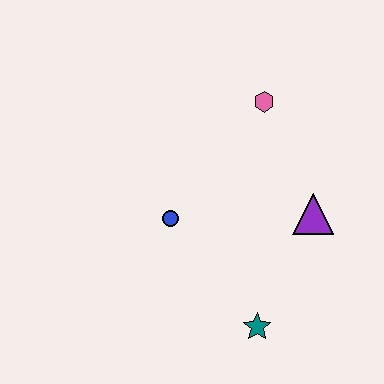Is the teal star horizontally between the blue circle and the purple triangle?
Yes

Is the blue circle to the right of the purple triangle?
No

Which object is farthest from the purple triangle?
The blue circle is farthest from the purple triangle.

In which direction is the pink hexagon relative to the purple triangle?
The pink hexagon is above the purple triangle.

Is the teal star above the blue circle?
No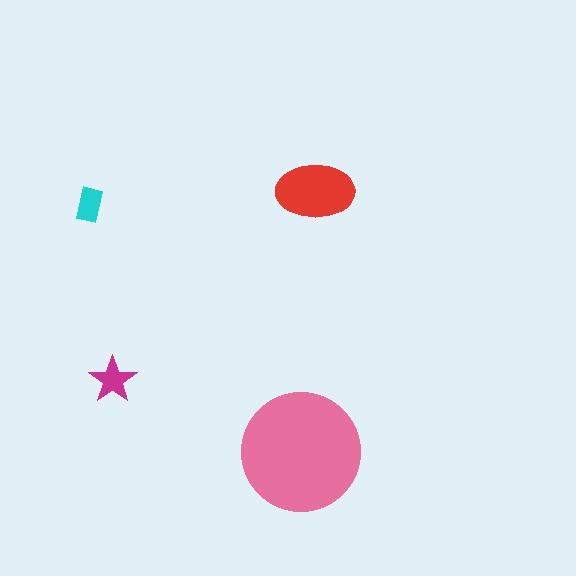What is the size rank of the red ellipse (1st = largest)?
2nd.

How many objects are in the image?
There are 4 objects in the image.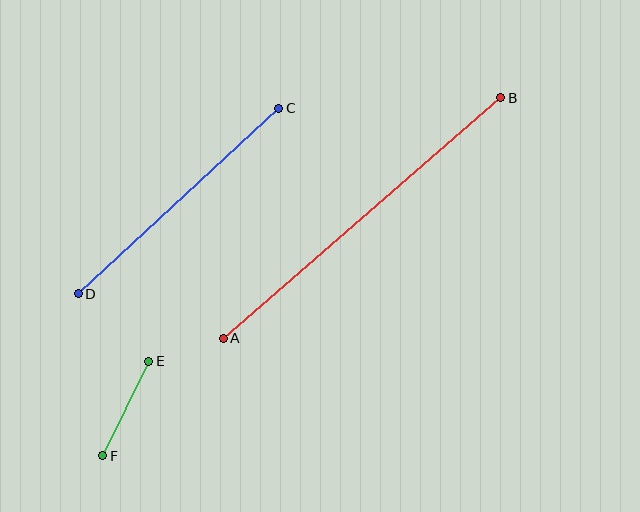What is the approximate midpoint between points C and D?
The midpoint is at approximately (179, 201) pixels.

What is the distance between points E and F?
The distance is approximately 105 pixels.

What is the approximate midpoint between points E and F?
The midpoint is at approximately (126, 408) pixels.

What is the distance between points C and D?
The distance is approximately 273 pixels.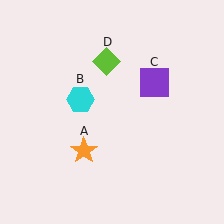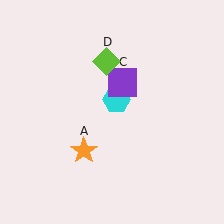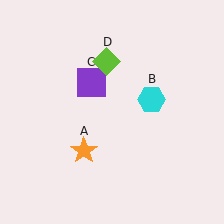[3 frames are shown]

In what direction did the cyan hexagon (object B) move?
The cyan hexagon (object B) moved right.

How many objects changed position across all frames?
2 objects changed position: cyan hexagon (object B), purple square (object C).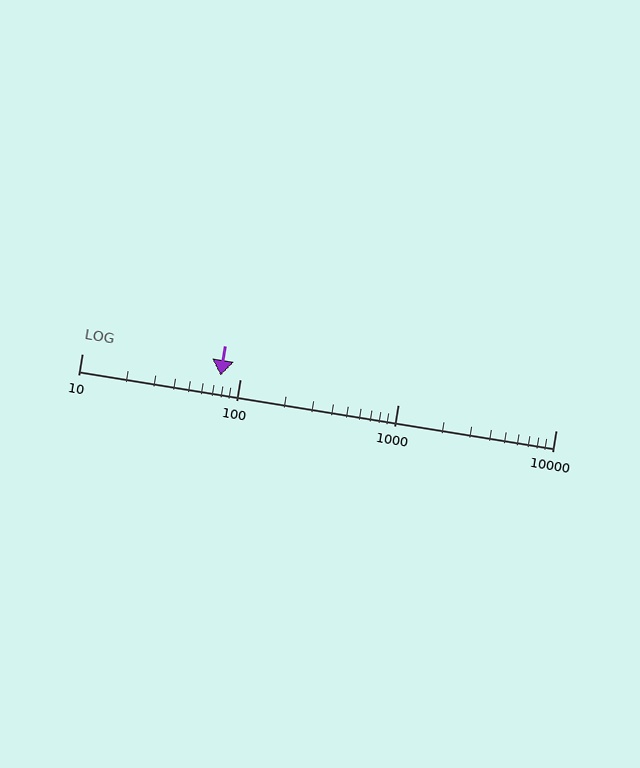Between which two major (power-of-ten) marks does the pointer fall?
The pointer is between 10 and 100.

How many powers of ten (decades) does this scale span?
The scale spans 3 decades, from 10 to 10000.